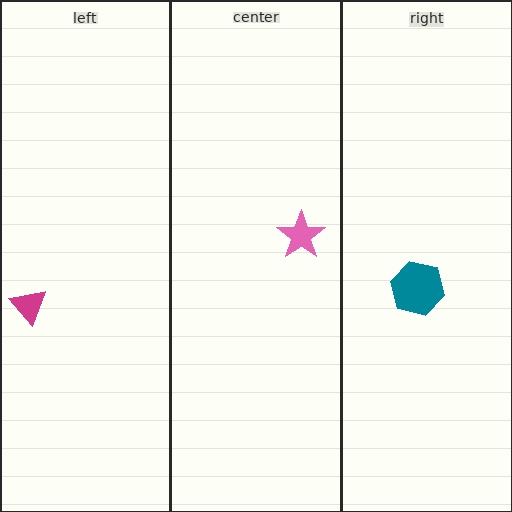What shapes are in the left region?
The magenta triangle.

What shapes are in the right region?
The teal hexagon.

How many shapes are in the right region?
1.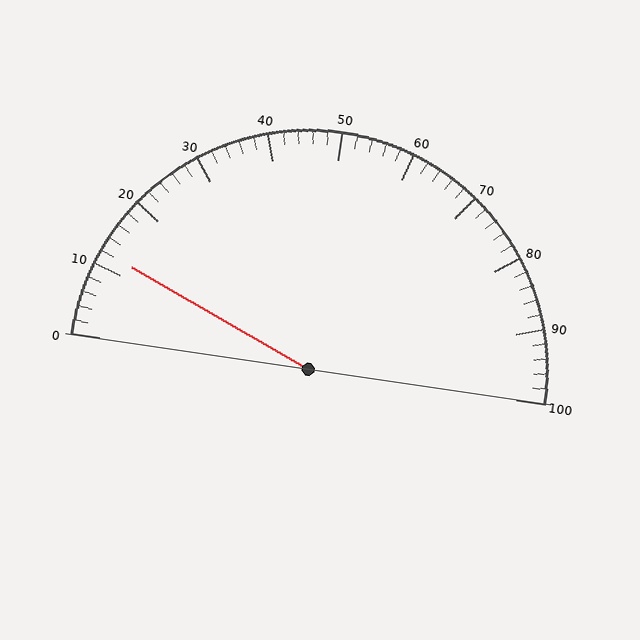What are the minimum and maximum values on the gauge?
The gauge ranges from 0 to 100.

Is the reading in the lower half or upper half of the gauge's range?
The reading is in the lower half of the range (0 to 100).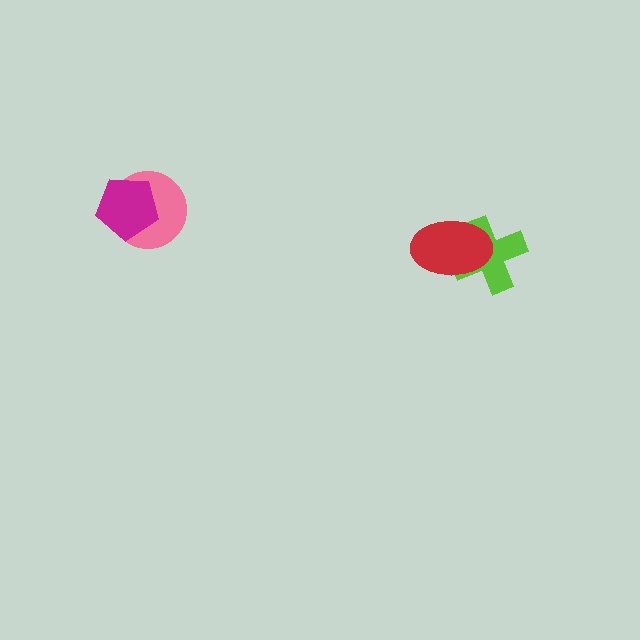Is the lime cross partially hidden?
Yes, it is partially covered by another shape.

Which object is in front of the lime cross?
The red ellipse is in front of the lime cross.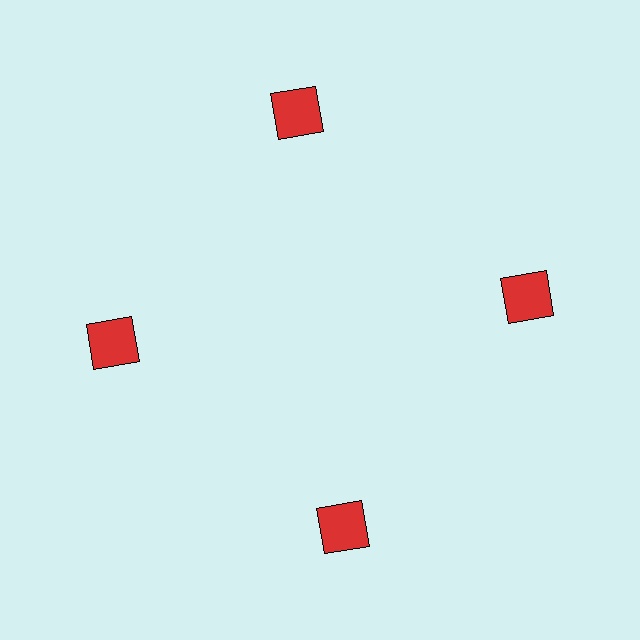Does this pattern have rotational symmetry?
Yes, this pattern has 4-fold rotational symmetry. It looks the same after rotating 90 degrees around the center.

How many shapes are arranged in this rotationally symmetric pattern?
There are 4 shapes, arranged in 4 groups of 1.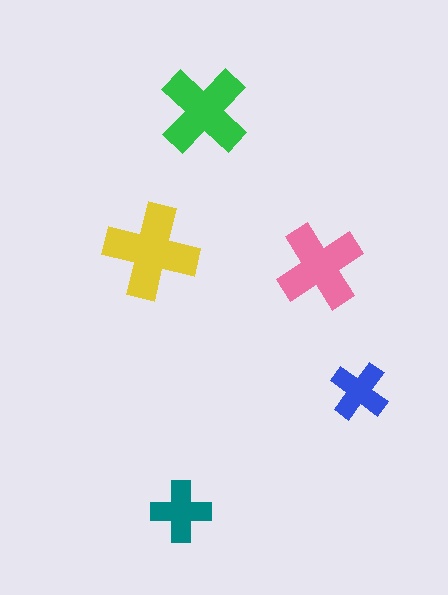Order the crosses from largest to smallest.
the yellow one, the green one, the pink one, the teal one, the blue one.